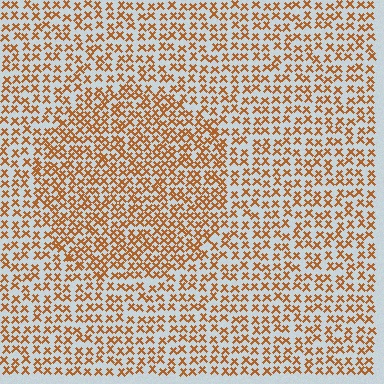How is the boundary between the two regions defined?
The boundary is defined by a change in element density (approximately 1.5x ratio). All elements are the same color, size, and shape.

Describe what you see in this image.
The image contains small brown elements arranged at two different densities. A circle-shaped region is visible where the elements are more densely packed than the surrounding area.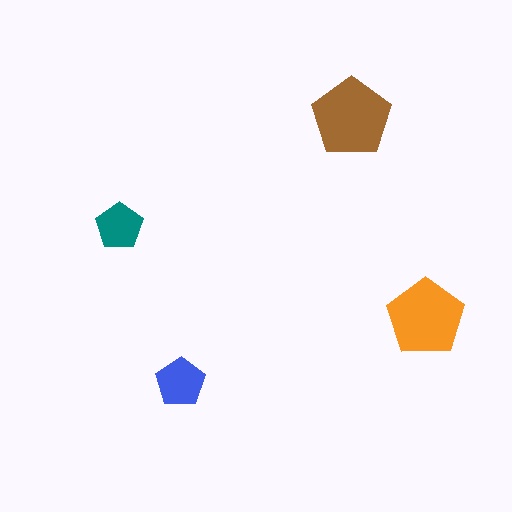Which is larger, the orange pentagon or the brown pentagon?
The brown one.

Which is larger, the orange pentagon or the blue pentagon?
The orange one.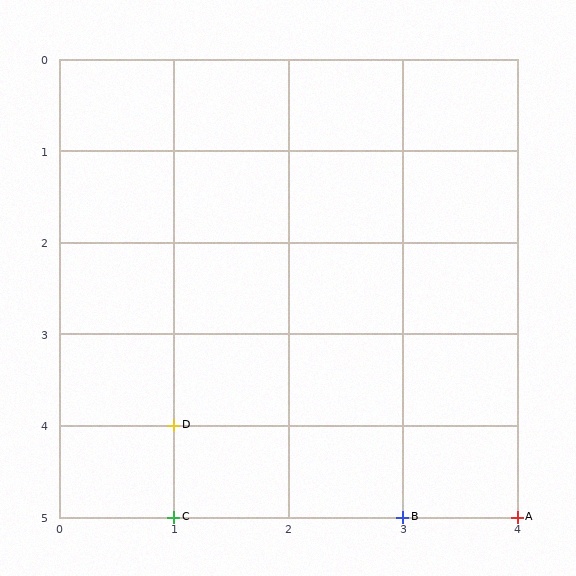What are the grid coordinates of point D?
Point D is at grid coordinates (1, 4).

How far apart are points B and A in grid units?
Points B and A are 1 column apart.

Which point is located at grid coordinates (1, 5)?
Point C is at (1, 5).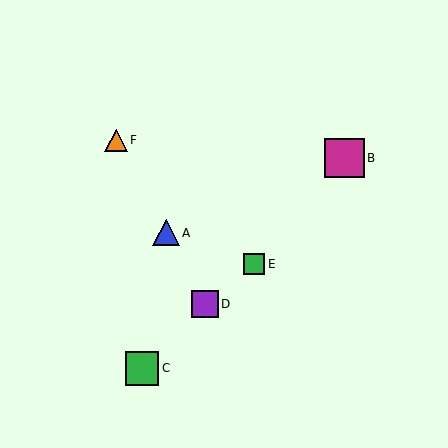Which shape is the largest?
The magenta square (labeled B) is the largest.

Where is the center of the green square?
The center of the green square is at (254, 264).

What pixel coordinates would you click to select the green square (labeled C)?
Click at (142, 369) to select the green square C.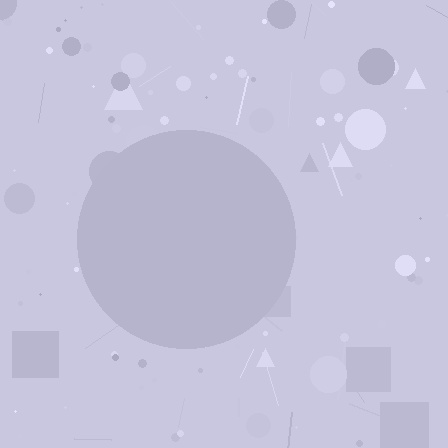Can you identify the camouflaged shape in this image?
The camouflaged shape is a circle.